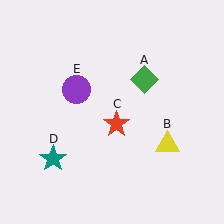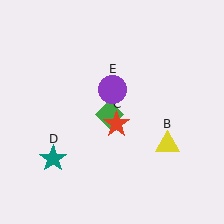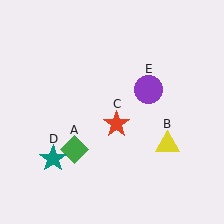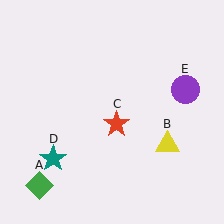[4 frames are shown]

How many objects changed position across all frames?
2 objects changed position: green diamond (object A), purple circle (object E).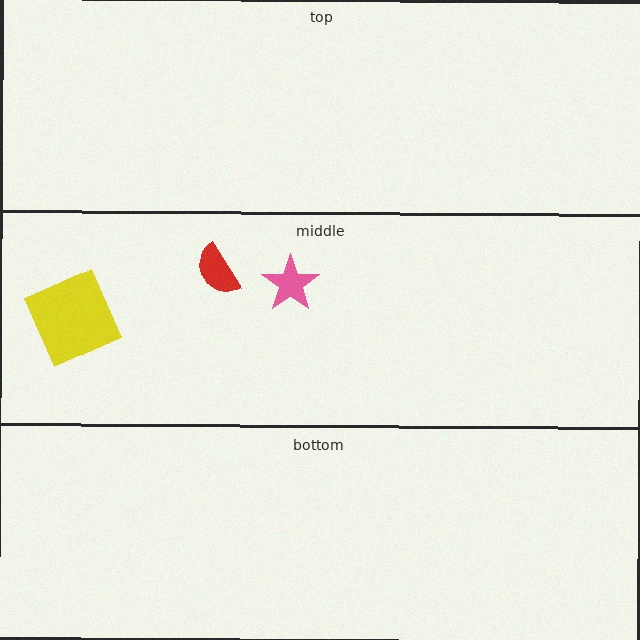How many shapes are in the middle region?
3.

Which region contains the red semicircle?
The middle region.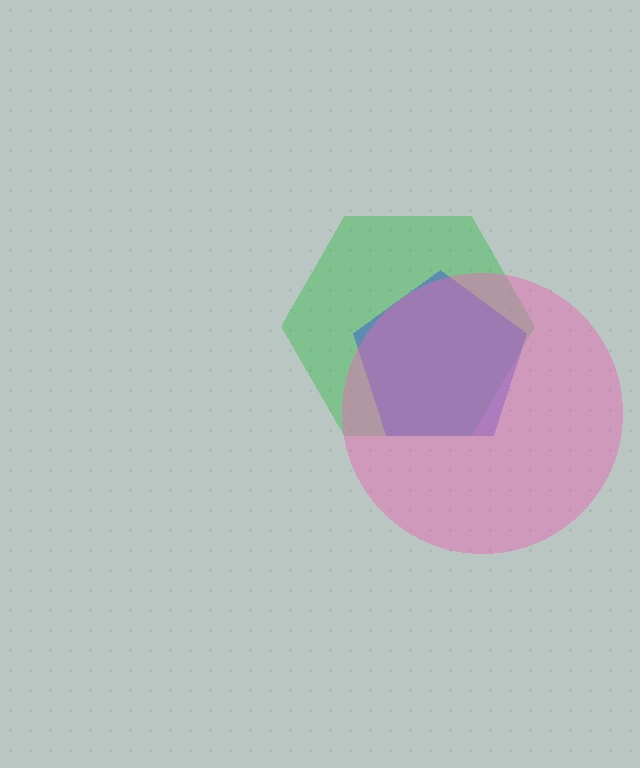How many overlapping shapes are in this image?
There are 3 overlapping shapes in the image.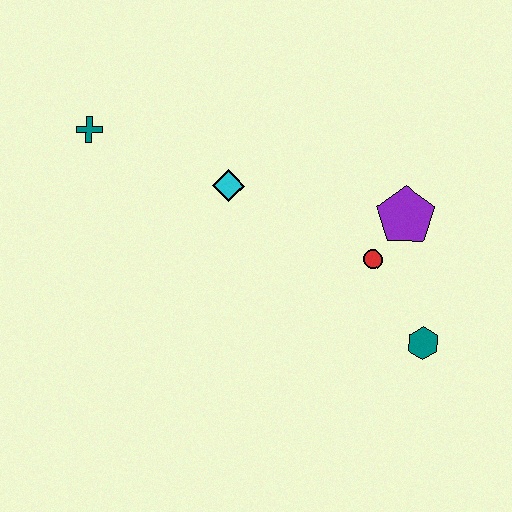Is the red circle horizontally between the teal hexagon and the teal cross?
Yes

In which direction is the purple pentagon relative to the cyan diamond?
The purple pentagon is to the right of the cyan diamond.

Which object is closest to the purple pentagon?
The red circle is closest to the purple pentagon.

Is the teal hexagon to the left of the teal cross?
No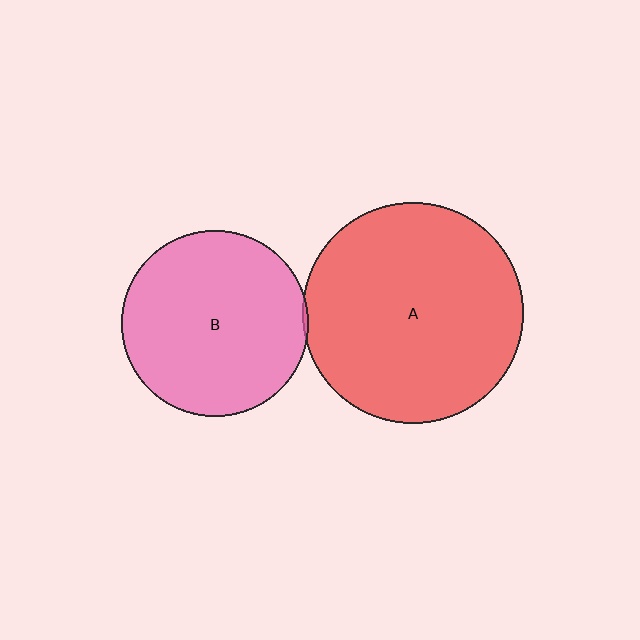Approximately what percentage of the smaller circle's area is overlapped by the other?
Approximately 5%.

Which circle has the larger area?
Circle A (red).